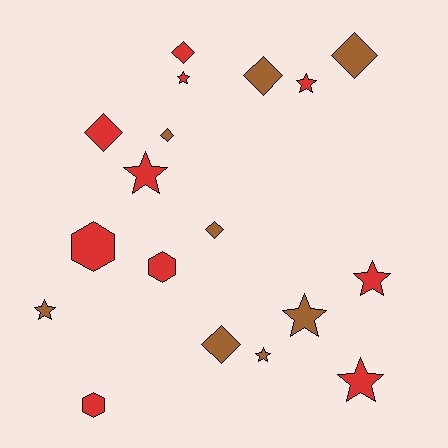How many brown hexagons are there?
There are no brown hexagons.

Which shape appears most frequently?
Star, with 8 objects.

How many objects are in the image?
There are 18 objects.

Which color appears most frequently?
Red, with 10 objects.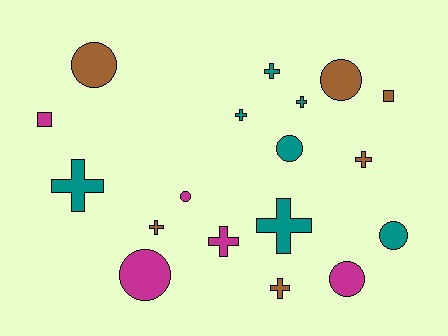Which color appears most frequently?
Teal, with 7 objects.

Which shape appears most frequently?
Cross, with 9 objects.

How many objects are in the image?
There are 18 objects.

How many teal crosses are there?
There are 5 teal crosses.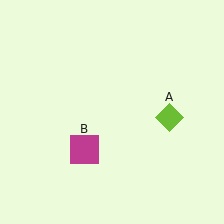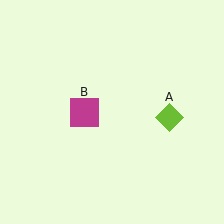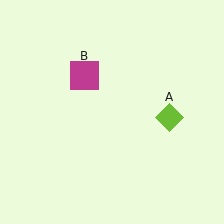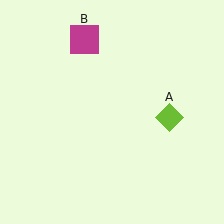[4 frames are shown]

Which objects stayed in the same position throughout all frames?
Lime diamond (object A) remained stationary.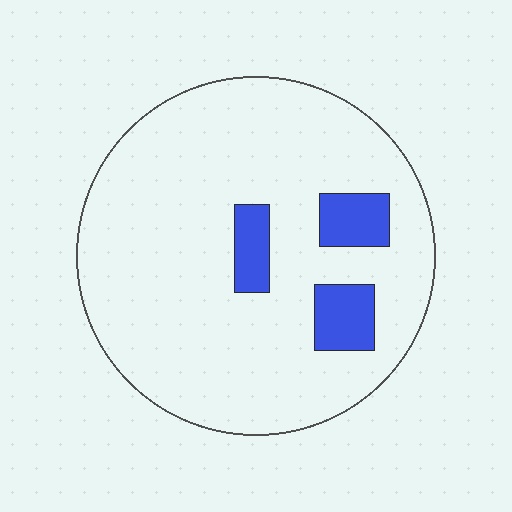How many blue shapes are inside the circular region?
3.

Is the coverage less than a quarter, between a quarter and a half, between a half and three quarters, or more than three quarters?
Less than a quarter.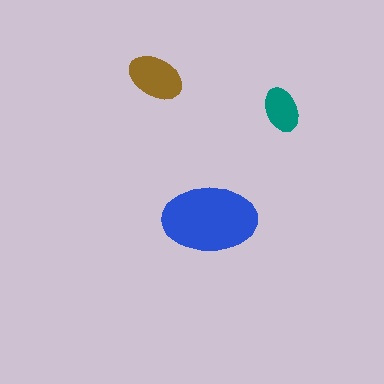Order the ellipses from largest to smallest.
the blue one, the brown one, the teal one.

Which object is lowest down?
The blue ellipse is bottommost.